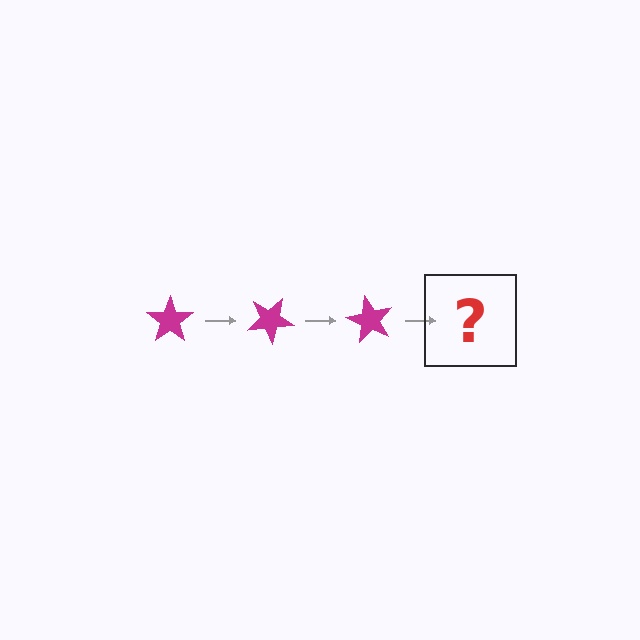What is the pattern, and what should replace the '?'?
The pattern is that the star rotates 30 degrees each step. The '?' should be a magenta star rotated 90 degrees.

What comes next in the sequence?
The next element should be a magenta star rotated 90 degrees.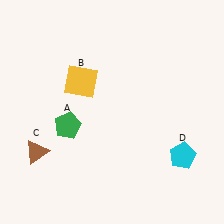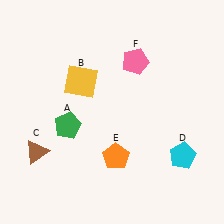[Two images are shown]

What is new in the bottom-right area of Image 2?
An orange pentagon (E) was added in the bottom-right area of Image 2.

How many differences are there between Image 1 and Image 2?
There are 2 differences between the two images.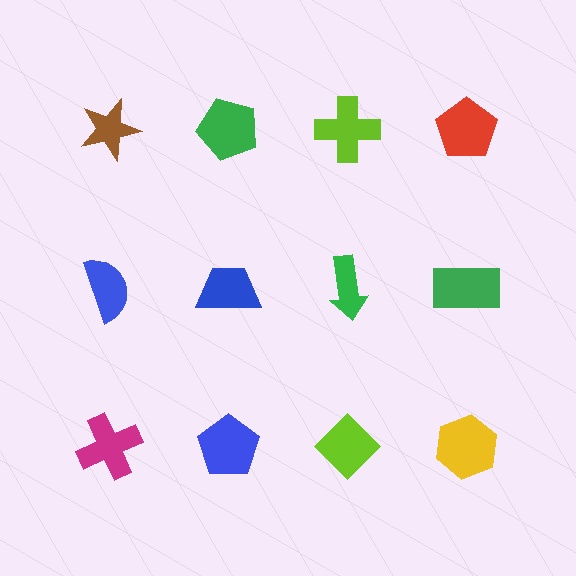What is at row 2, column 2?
A blue trapezoid.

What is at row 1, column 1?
A brown star.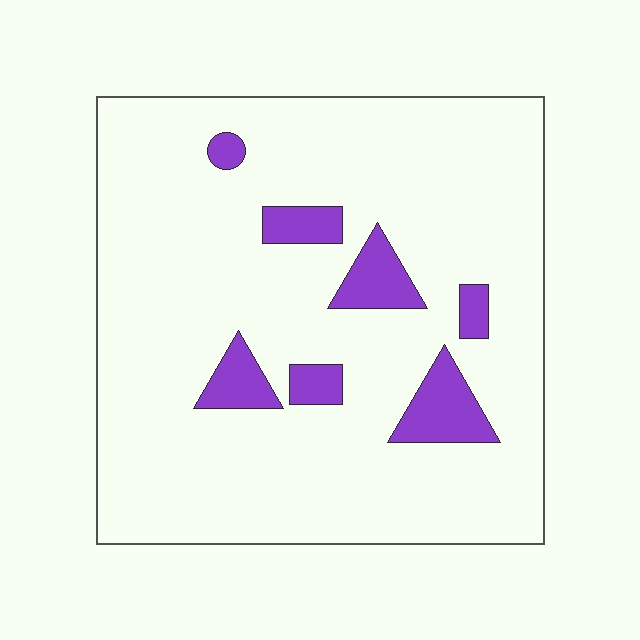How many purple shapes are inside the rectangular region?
7.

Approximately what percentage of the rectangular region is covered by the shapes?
Approximately 10%.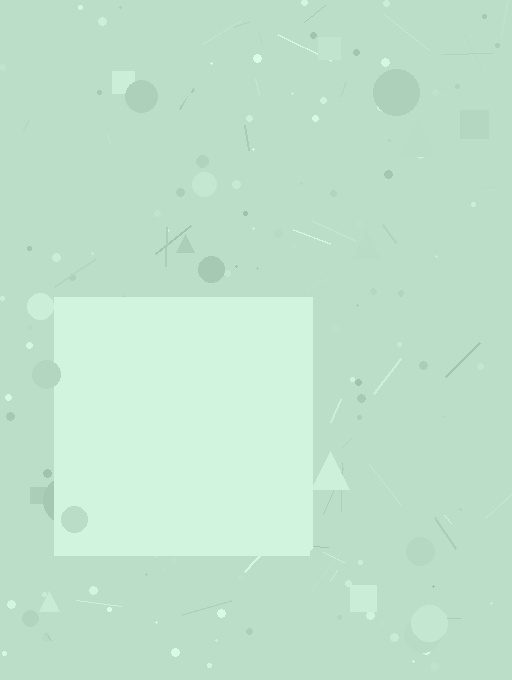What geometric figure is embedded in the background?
A square is embedded in the background.